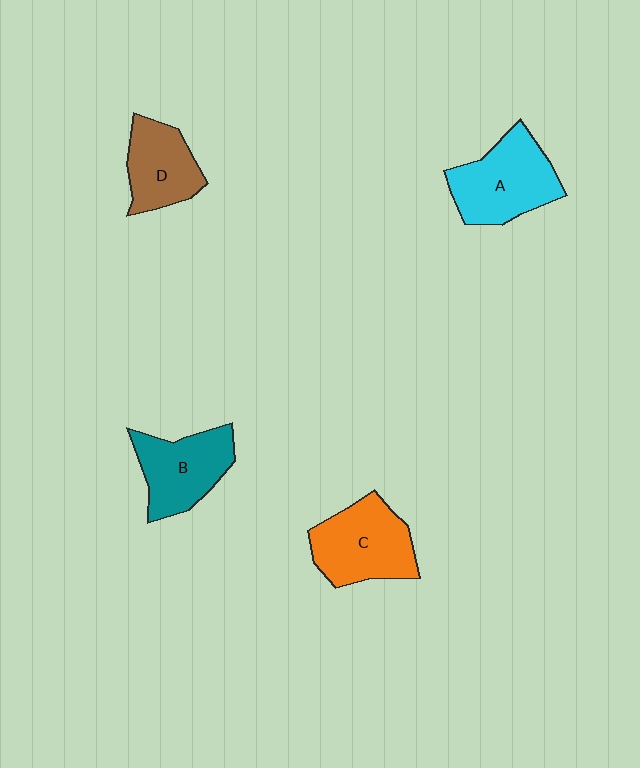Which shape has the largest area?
Shape A (cyan).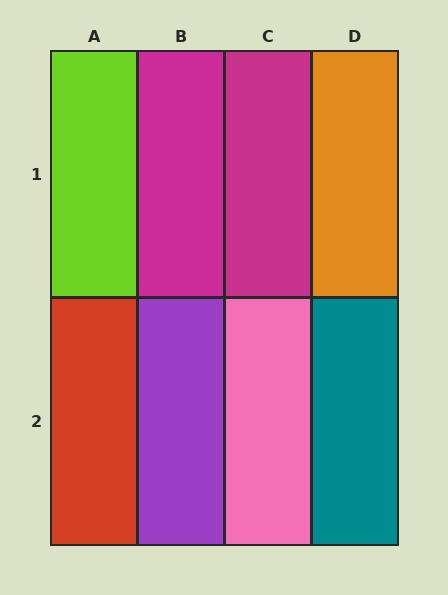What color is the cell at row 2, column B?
Purple.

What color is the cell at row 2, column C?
Pink.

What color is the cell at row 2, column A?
Red.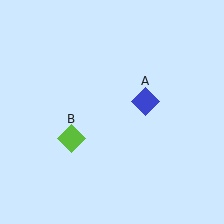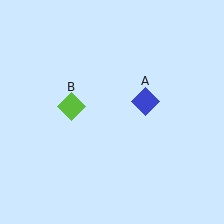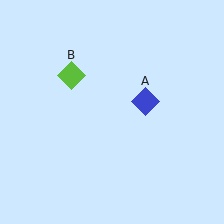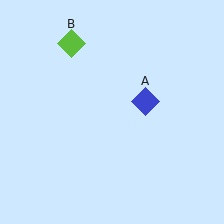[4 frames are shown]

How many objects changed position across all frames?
1 object changed position: lime diamond (object B).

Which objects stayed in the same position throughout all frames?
Blue diamond (object A) remained stationary.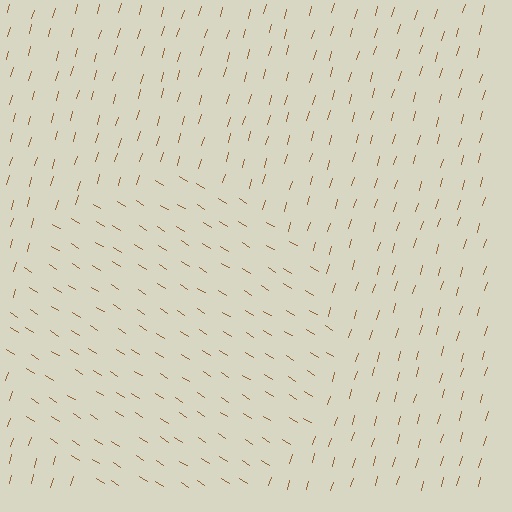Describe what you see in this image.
The image is filled with small brown line segments. A circle region in the image has lines oriented differently from the surrounding lines, creating a visible texture boundary.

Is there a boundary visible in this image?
Yes, there is a texture boundary formed by a change in line orientation.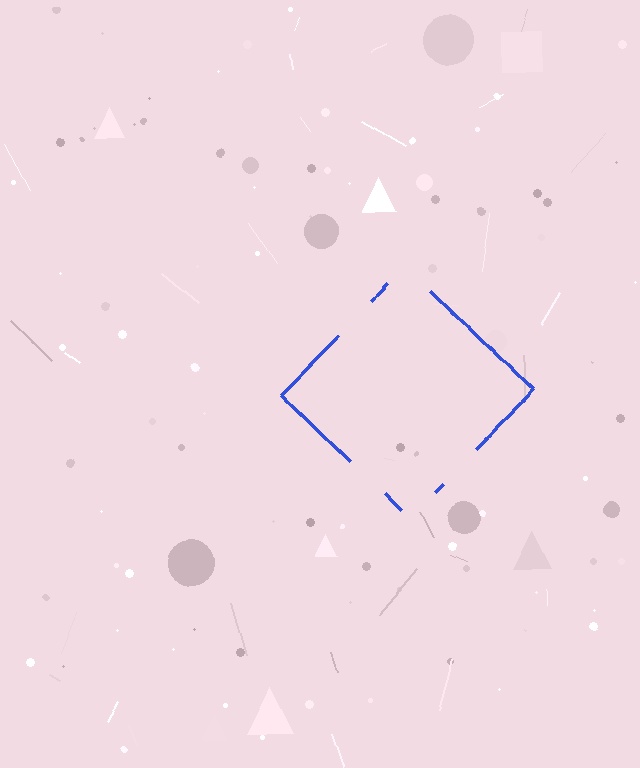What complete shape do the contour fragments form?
The contour fragments form a diamond.